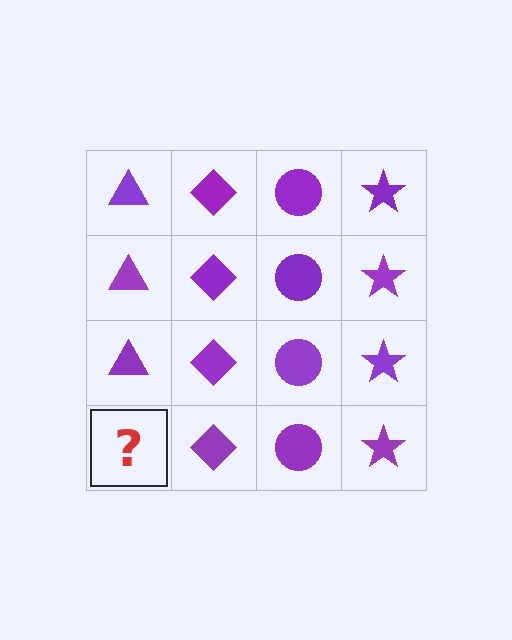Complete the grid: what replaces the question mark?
The question mark should be replaced with a purple triangle.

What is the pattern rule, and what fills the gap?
The rule is that each column has a consistent shape. The gap should be filled with a purple triangle.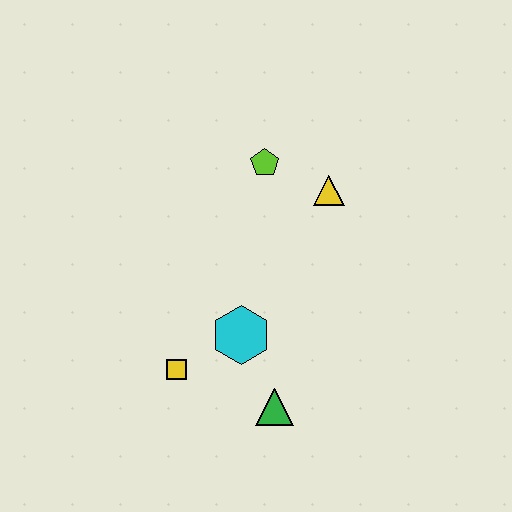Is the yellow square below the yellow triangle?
Yes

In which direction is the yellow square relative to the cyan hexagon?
The yellow square is to the left of the cyan hexagon.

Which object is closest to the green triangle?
The cyan hexagon is closest to the green triangle.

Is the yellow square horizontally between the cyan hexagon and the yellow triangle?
No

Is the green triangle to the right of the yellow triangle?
No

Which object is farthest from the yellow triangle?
The yellow square is farthest from the yellow triangle.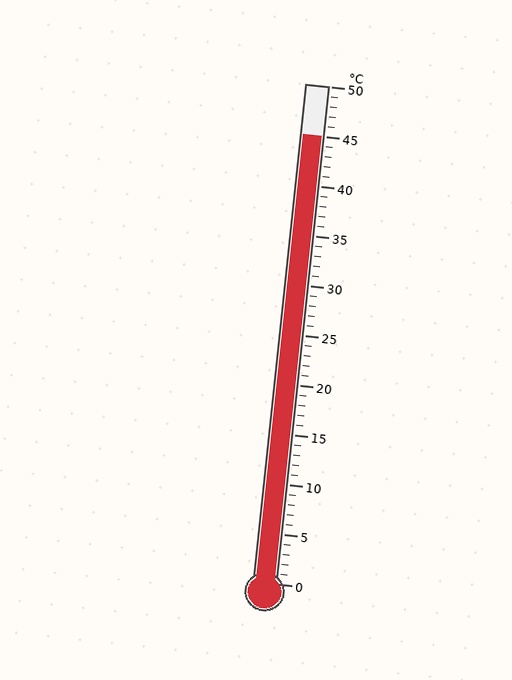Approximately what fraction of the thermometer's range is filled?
The thermometer is filled to approximately 90% of its range.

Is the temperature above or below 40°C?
The temperature is above 40°C.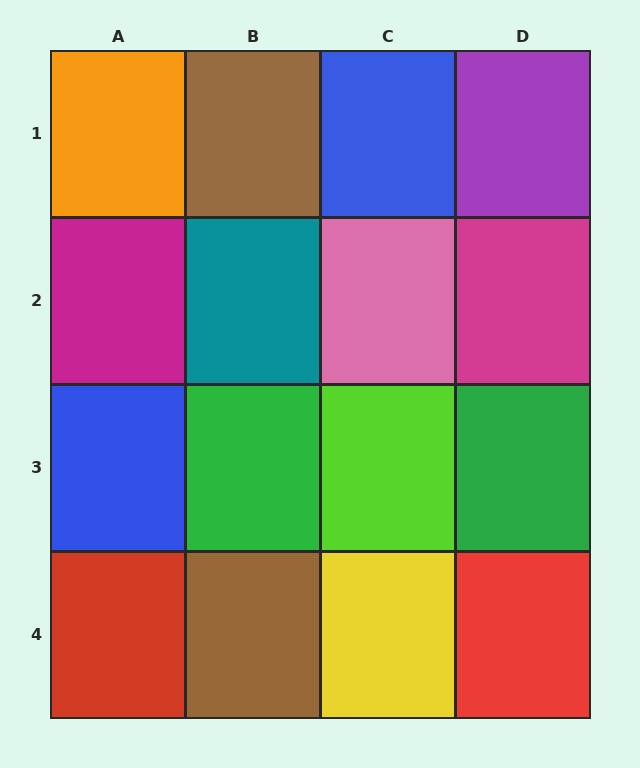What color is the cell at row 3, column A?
Blue.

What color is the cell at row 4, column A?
Red.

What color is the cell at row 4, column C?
Yellow.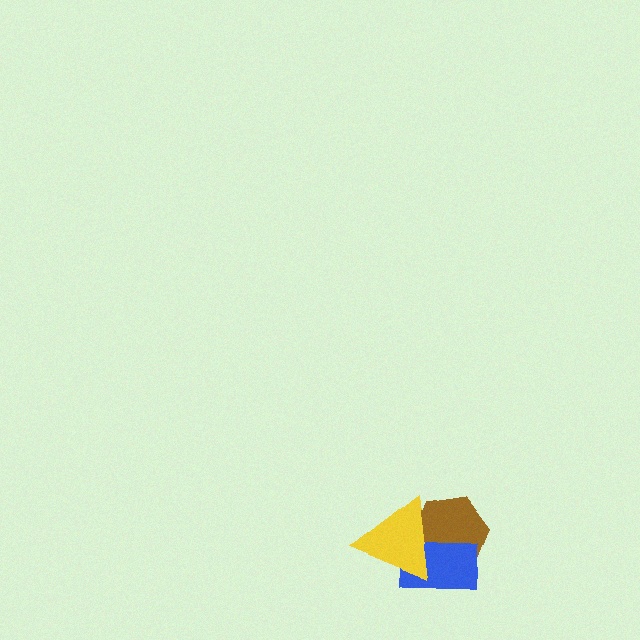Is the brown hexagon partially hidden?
Yes, it is partially covered by another shape.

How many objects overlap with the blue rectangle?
2 objects overlap with the blue rectangle.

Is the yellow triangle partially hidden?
No, no other shape covers it.